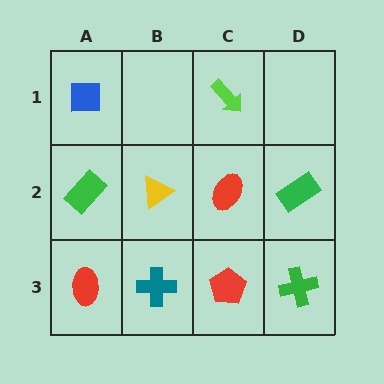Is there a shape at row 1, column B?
No, that cell is empty.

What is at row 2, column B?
A yellow triangle.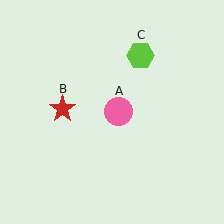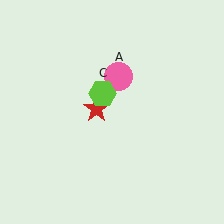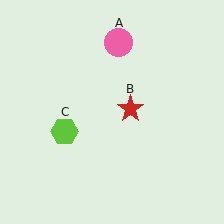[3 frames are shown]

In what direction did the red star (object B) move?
The red star (object B) moved right.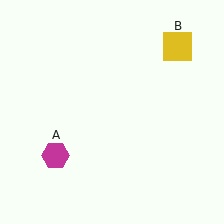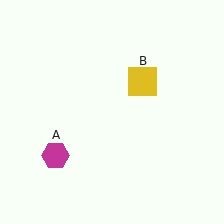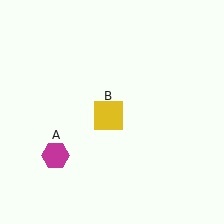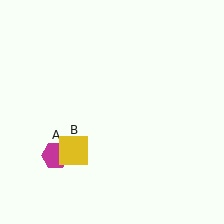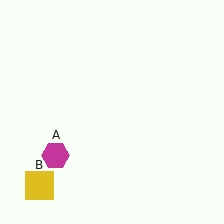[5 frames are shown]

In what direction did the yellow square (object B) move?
The yellow square (object B) moved down and to the left.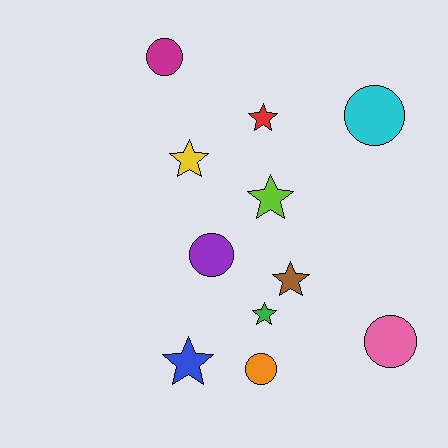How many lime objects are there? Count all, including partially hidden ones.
There is 1 lime object.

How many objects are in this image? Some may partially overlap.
There are 11 objects.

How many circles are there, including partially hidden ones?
There are 5 circles.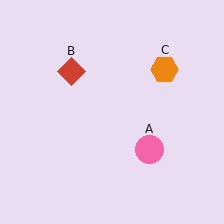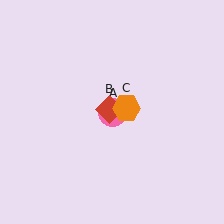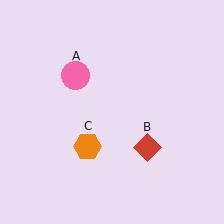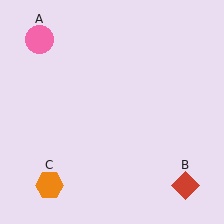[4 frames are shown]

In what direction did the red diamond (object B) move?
The red diamond (object B) moved down and to the right.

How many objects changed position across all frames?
3 objects changed position: pink circle (object A), red diamond (object B), orange hexagon (object C).